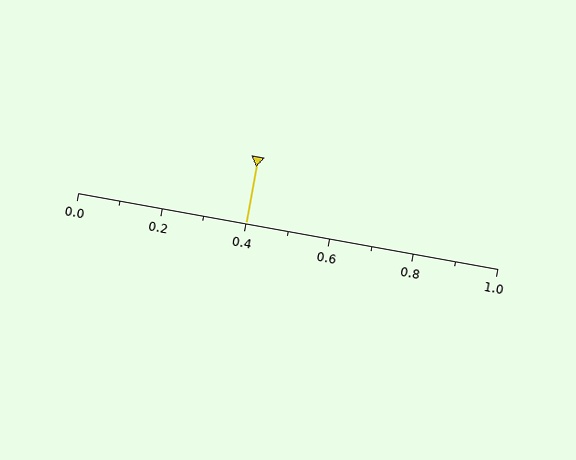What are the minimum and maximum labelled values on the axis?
The axis runs from 0.0 to 1.0.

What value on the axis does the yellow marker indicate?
The marker indicates approximately 0.4.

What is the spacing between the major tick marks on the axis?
The major ticks are spaced 0.2 apart.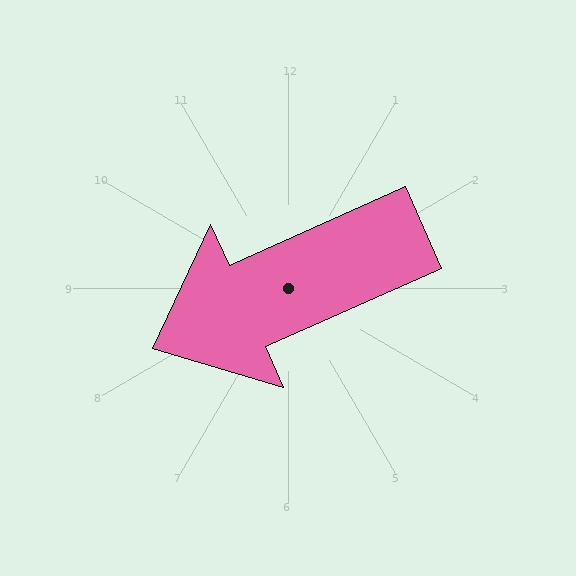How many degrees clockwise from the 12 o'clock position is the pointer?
Approximately 246 degrees.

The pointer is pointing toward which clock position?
Roughly 8 o'clock.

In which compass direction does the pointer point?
Southwest.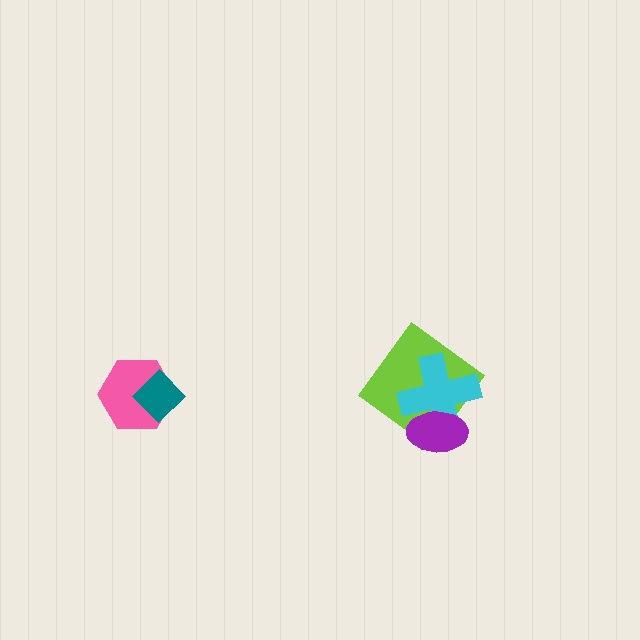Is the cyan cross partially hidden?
Yes, it is partially covered by another shape.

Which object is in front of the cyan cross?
The purple ellipse is in front of the cyan cross.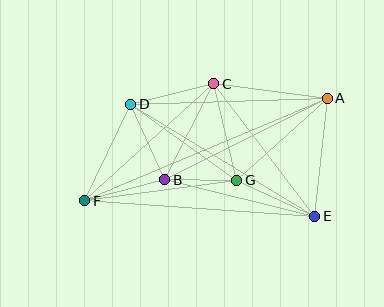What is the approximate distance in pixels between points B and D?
The distance between B and D is approximately 83 pixels.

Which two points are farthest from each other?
Points A and F are farthest from each other.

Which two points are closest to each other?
Points B and G are closest to each other.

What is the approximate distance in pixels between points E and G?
The distance between E and G is approximately 86 pixels.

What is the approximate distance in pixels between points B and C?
The distance between B and C is approximately 108 pixels.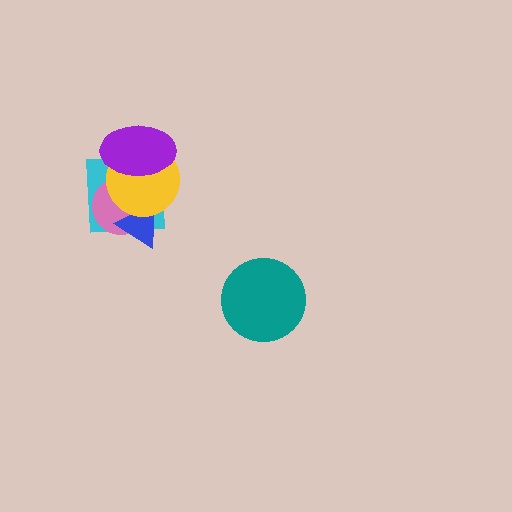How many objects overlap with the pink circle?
4 objects overlap with the pink circle.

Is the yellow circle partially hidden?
Yes, it is partially covered by another shape.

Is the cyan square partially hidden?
Yes, it is partially covered by another shape.